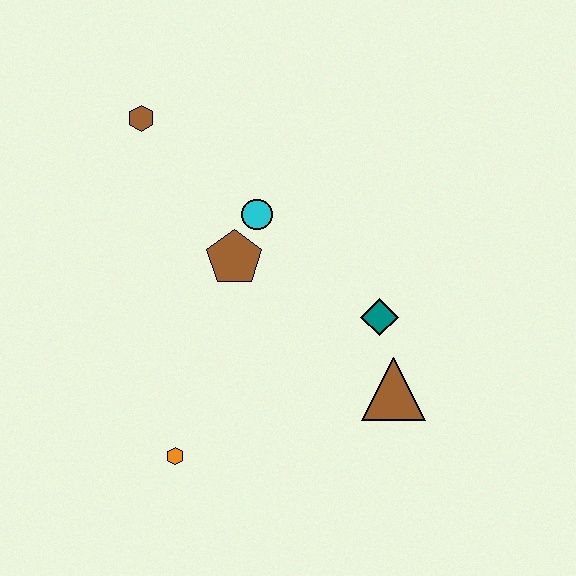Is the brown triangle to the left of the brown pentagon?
No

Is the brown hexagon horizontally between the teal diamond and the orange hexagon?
No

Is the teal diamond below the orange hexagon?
No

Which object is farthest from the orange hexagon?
The brown hexagon is farthest from the orange hexagon.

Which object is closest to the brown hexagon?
The cyan circle is closest to the brown hexagon.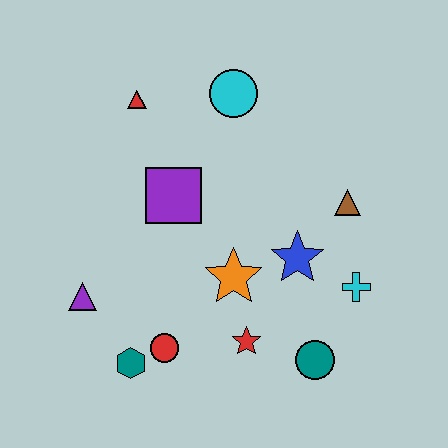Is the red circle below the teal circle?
No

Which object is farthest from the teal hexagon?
The cyan circle is farthest from the teal hexagon.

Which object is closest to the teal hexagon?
The red circle is closest to the teal hexagon.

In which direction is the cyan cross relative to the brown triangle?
The cyan cross is below the brown triangle.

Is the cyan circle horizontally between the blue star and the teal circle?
No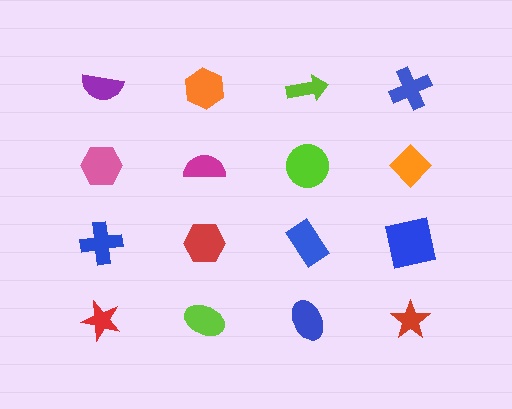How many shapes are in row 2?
4 shapes.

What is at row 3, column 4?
A blue square.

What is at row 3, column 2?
A red hexagon.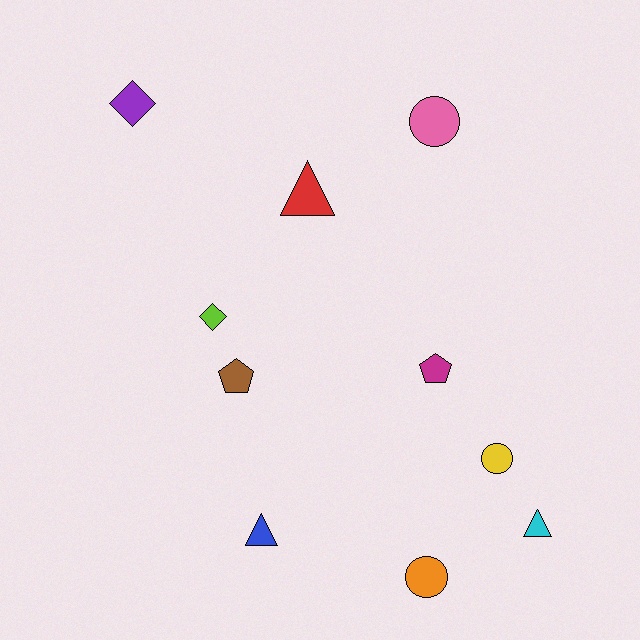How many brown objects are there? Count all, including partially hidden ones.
There is 1 brown object.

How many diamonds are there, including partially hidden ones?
There are 2 diamonds.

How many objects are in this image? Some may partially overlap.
There are 10 objects.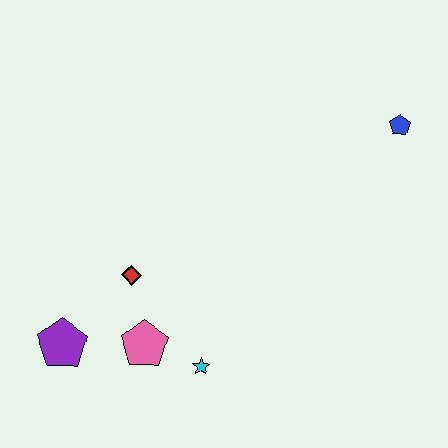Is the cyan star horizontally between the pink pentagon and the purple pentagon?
No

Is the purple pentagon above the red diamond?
No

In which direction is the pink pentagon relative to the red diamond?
The pink pentagon is below the red diamond.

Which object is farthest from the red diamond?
The blue pentagon is farthest from the red diamond.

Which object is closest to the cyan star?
The pink pentagon is closest to the cyan star.